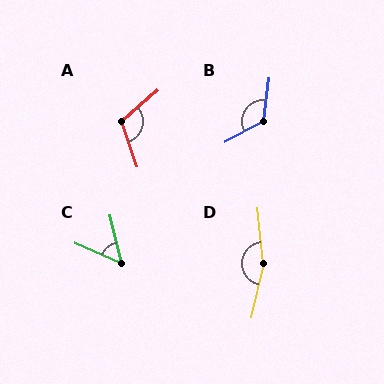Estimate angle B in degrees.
Approximately 124 degrees.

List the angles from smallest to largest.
C (53°), A (111°), B (124°), D (160°).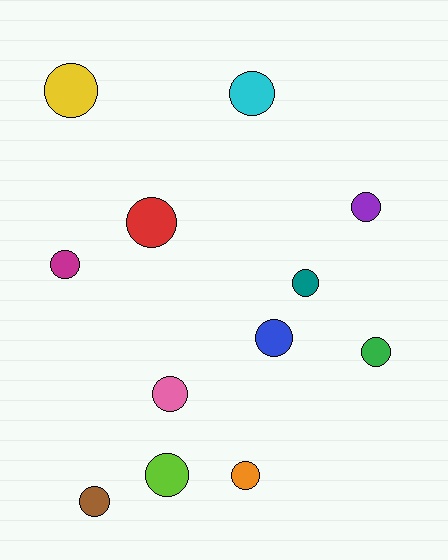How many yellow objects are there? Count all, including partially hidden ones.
There is 1 yellow object.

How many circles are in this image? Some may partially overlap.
There are 12 circles.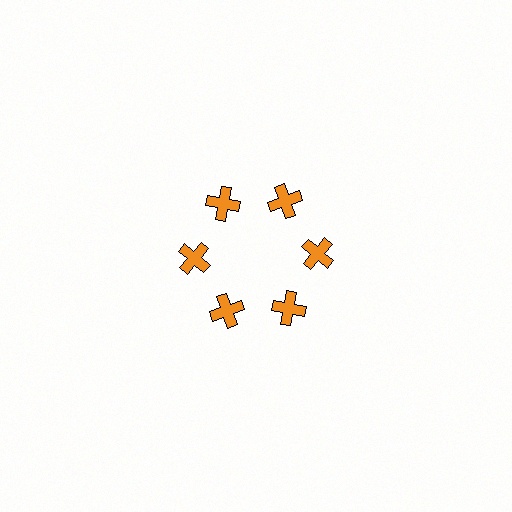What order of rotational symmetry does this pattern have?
This pattern has 6-fold rotational symmetry.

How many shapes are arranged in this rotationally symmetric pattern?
There are 6 shapes, arranged in 6 groups of 1.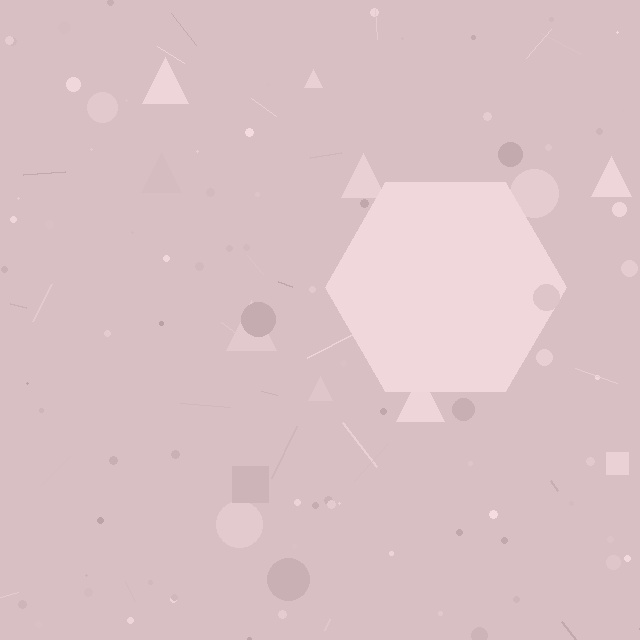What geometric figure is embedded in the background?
A hexagon is embedded in the background.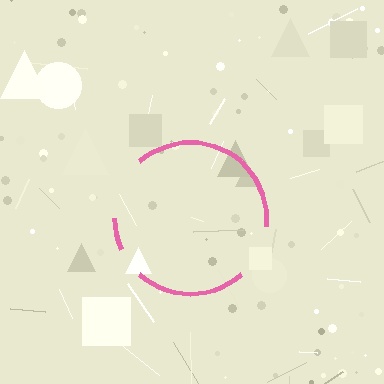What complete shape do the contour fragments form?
The contour fragments form a circle.